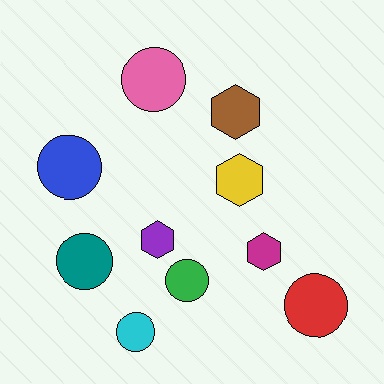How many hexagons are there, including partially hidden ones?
There are 4 hexagons.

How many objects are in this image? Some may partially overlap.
There are 10 objects.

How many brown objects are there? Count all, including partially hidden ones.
There is 1 brown object.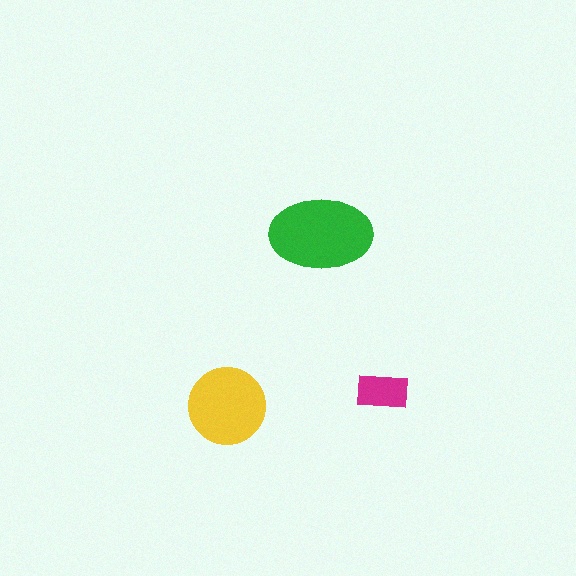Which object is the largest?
The green ellipse.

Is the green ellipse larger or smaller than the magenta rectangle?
Larger.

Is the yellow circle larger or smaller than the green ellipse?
Smaller.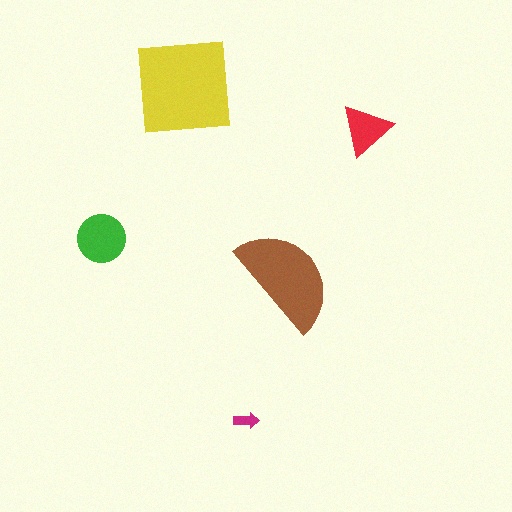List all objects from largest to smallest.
The yellow square, the brown semicircle, the green circle, the red triangle, the magenta arrow.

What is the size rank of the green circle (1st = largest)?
3rd.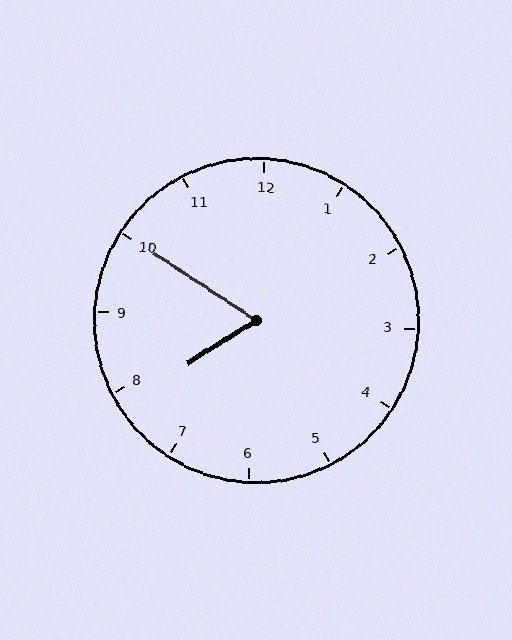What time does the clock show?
7:50.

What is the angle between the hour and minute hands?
Approximately 65 degrees.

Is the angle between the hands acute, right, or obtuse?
It is acute.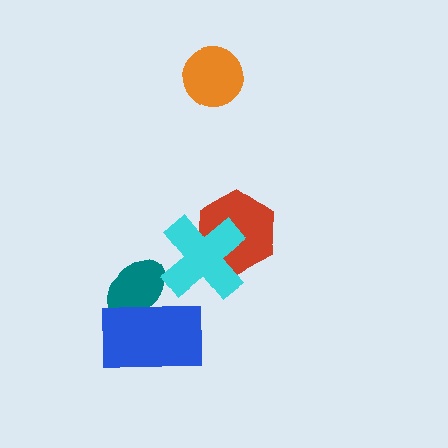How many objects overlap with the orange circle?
0 objects overlap with the orange circle.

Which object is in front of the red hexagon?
The cyan cross is in front of the red hexagon.